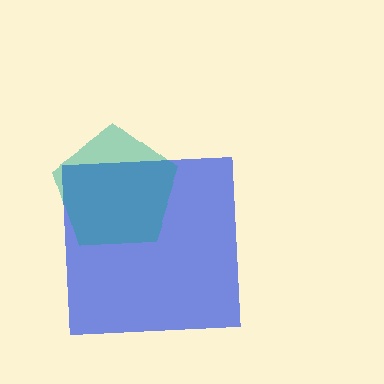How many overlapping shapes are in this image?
There are 2 overlapping shapes in the image.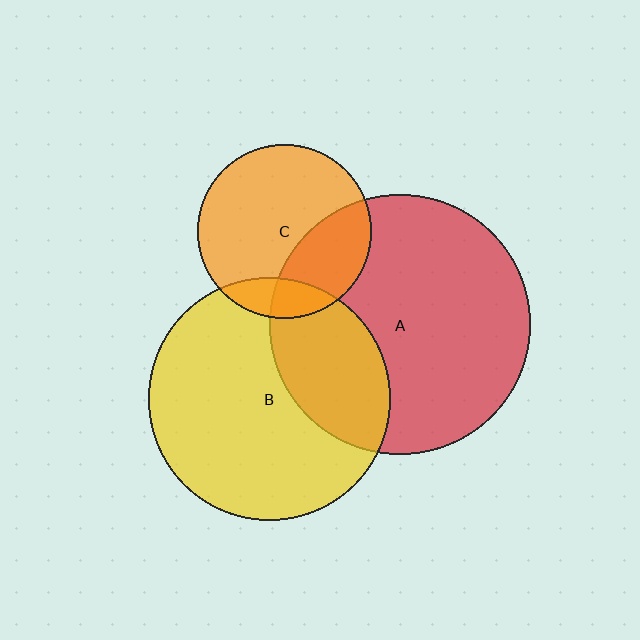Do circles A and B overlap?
Yes.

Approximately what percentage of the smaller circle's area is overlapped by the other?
Approximately 30%.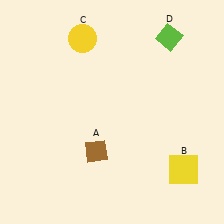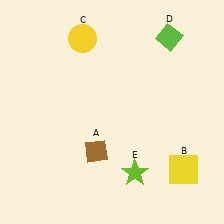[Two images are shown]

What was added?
A lime star (E) was added in Image 2.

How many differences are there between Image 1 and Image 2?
There is 1 difference between the two images.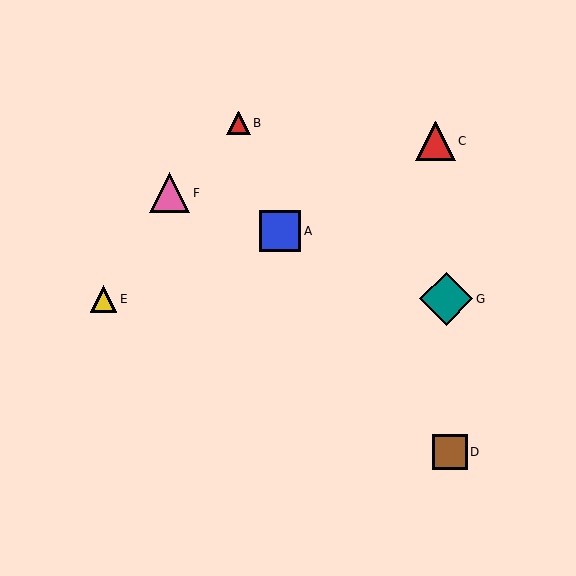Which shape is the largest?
The teal diamond (labeled G) is the largest.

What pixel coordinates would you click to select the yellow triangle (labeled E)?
Click at (103, 299) to select the yellow triangle E.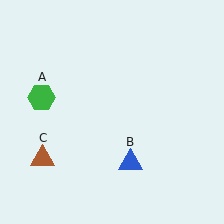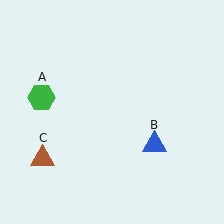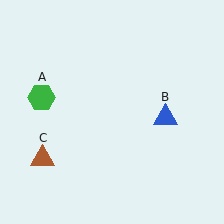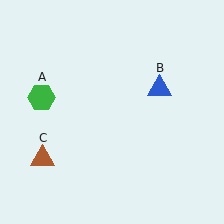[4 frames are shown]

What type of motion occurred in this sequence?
The blue triangle (object B) rotated counterclockwise around the center of the scene.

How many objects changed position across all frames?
1 object changed position: blue triangle (object B).